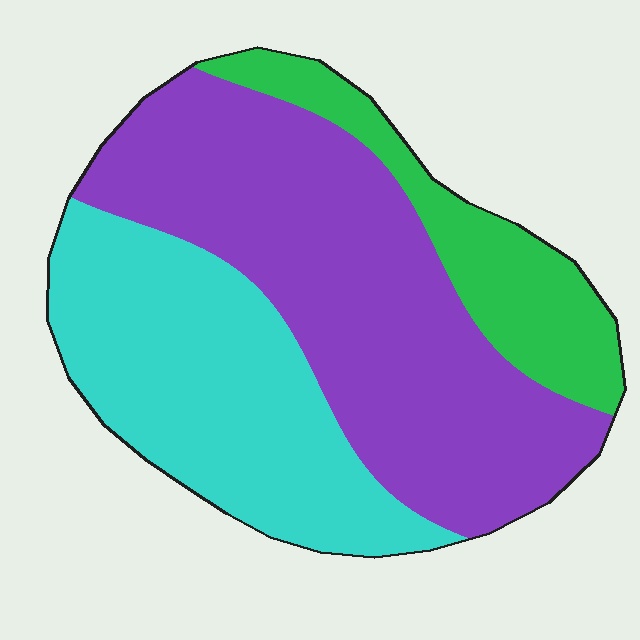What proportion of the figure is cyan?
Cyan covers about 35% of the figure.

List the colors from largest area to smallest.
From largest to smallest: purple, cyan, green.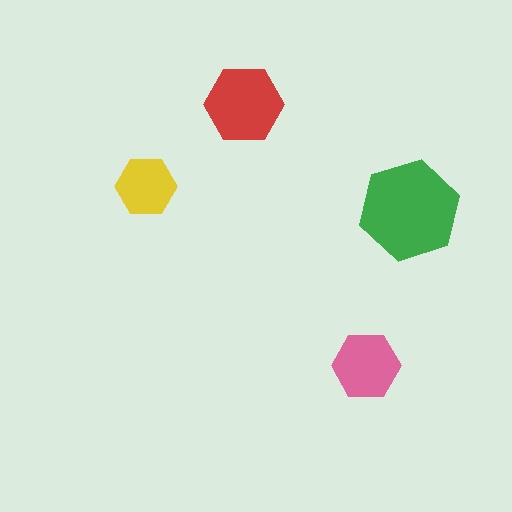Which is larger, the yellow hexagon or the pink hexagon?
The pink one.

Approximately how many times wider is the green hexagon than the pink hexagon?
About 1.5 times wider.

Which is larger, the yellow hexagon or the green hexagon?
The green one.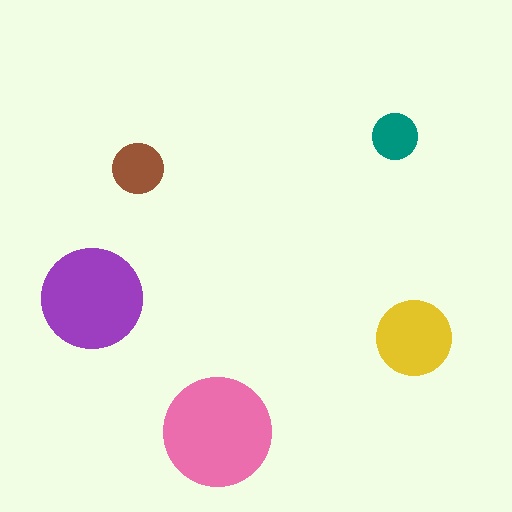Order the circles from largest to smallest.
the pink one, the purple one, the yellow one, the brown one, the teal one.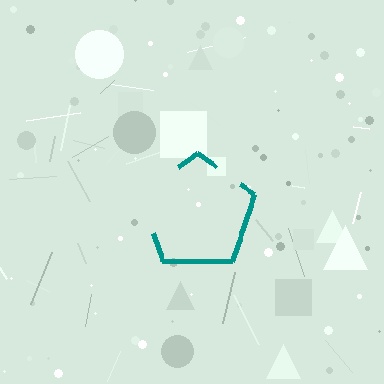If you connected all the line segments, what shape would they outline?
They would outline a pentagon.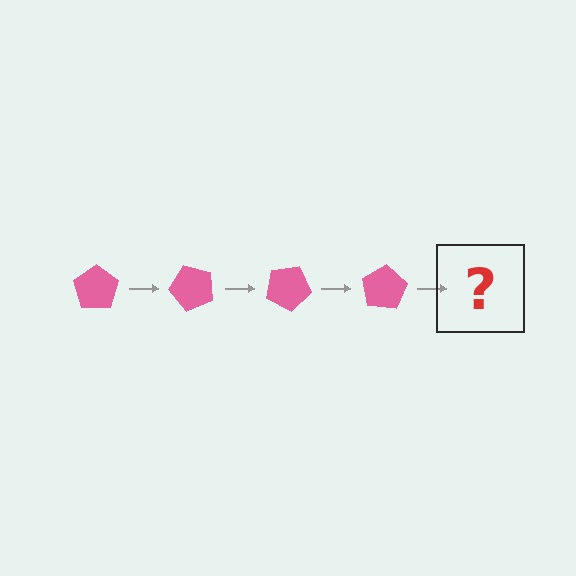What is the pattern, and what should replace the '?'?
The pattern is that the pentagon rotates 50 degrees each step. The '?' should be a pink pentagon rotated 200 degrees.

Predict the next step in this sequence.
The next step is a pink pentagon rotated 200 degrees.